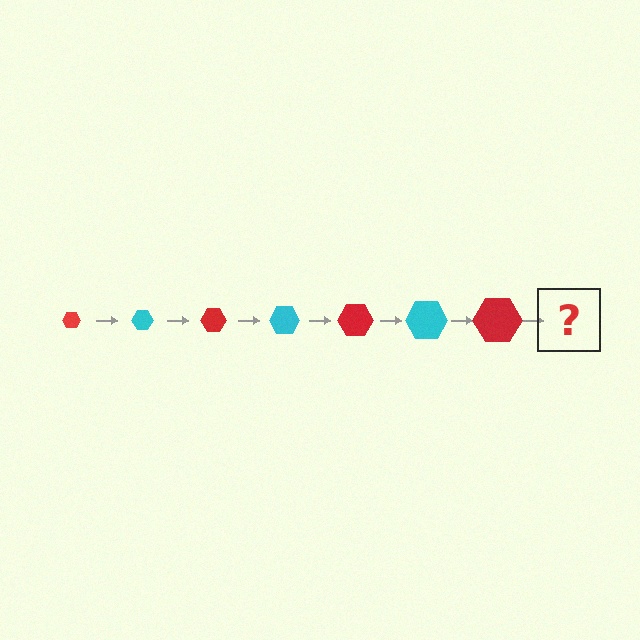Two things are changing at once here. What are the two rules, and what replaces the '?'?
The two rules are that the hexagon grows larger each step and the color cycles through red and cyan. The '?' should be a cyan hexagon, larger than the previous one.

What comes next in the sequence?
The next element should be a cyan hexagon, larger than the previous one.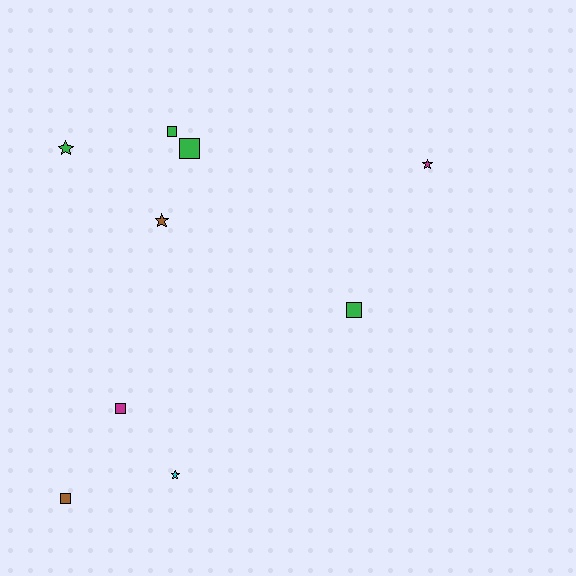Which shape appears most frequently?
Square, with 5 objects.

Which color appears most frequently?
Green, with 4 objects.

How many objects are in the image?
There are 9 objects.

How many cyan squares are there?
There are no cyan squares.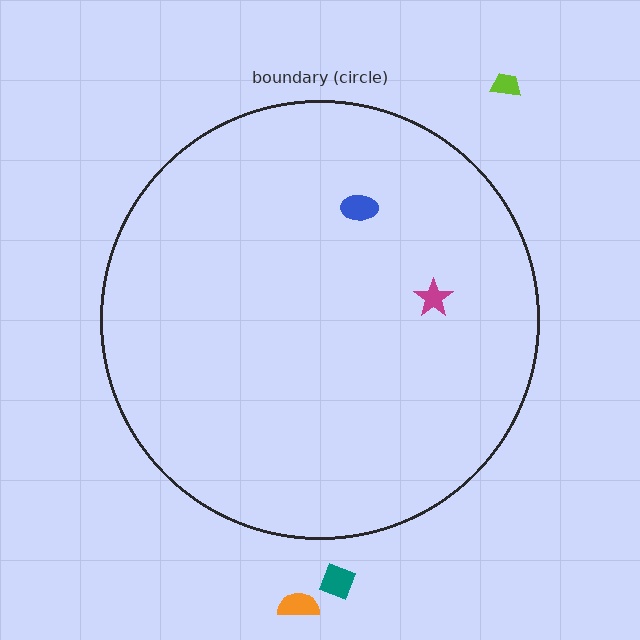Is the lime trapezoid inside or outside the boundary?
Outside.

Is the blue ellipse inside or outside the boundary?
Inside.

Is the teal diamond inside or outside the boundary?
Outside.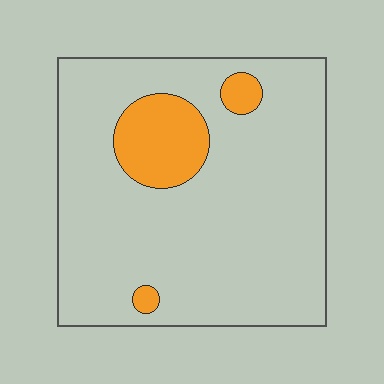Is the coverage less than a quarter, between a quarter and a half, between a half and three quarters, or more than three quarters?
Less than a quarter.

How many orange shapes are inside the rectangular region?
3.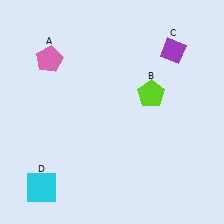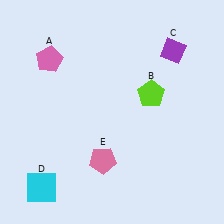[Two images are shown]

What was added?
A pink pentagon (E) was added in Image 2.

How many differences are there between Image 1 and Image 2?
There is 1 difference between the two images.